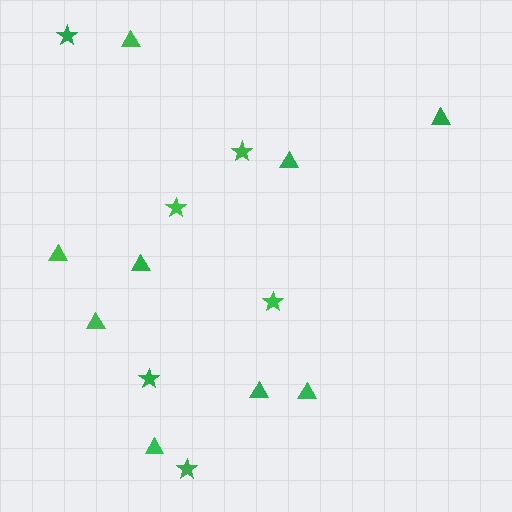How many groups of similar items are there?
There are 2 groups: one group of triangles (9) and one group of stars (6).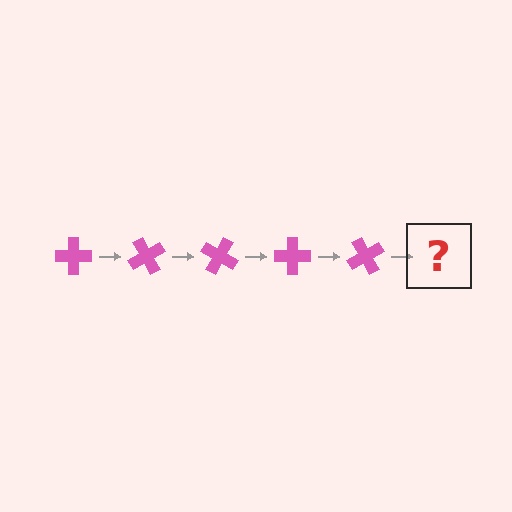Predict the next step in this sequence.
The next step is a pink cross rotated 300 degrees.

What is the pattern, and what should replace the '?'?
The pattern is that the cross rotates 60 degrees each step. The '?' should be a pink cross rotated 300 degrees.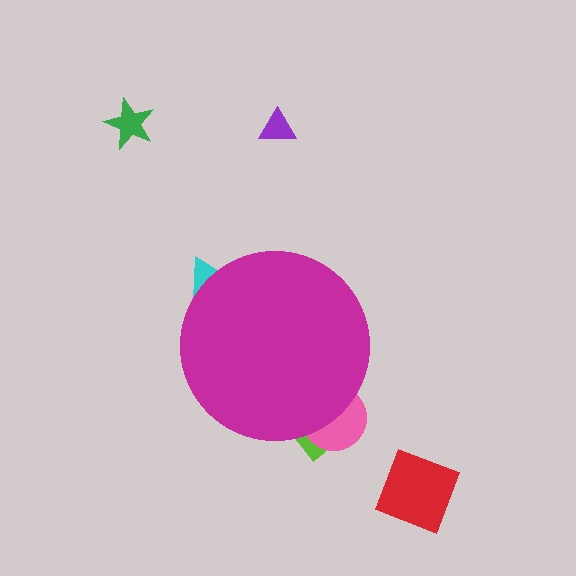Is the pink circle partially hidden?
Yes, the pink circle is partially hidden behind the magenta circle.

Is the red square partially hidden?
No, the red square is fully visible.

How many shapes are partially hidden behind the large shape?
3 shapes are partially hidden.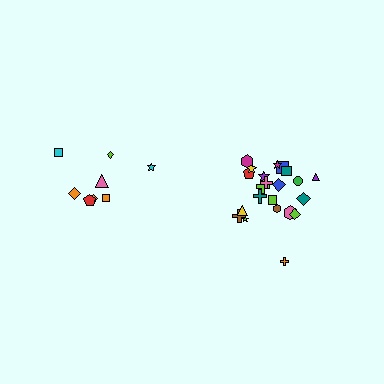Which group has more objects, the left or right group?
The right group.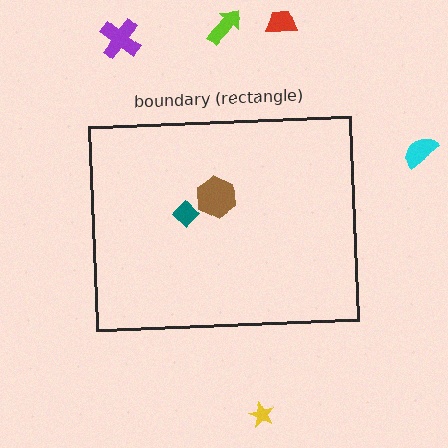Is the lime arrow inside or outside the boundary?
Outside.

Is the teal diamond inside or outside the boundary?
Inside.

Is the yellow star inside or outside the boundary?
Outside.